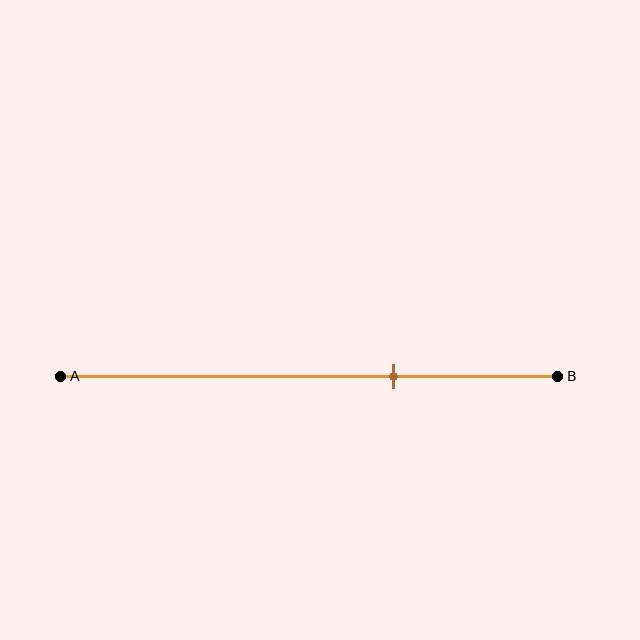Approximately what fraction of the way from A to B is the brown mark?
The brown mark is approximately 65% of the way from A to B.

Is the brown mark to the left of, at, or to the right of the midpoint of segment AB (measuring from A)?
The brown mark is to the right of the midpoint of segment AB.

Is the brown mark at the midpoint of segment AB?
No, the mark is at about 65% from A, not at the 50% midpoint.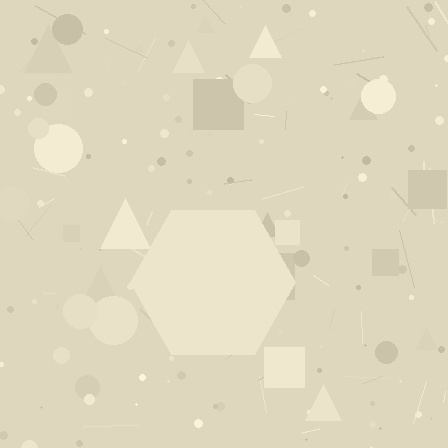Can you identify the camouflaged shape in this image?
The camouflaged shape is a hexagon.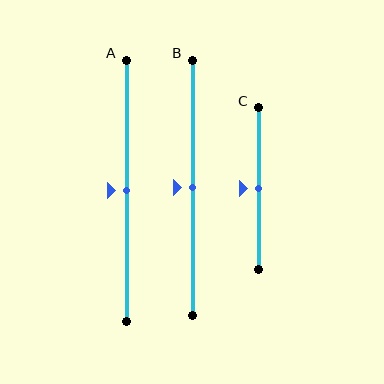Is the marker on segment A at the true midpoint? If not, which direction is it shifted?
Yes, the marker on segment A is at the true midpoint.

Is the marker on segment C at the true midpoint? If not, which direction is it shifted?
Yes, the marker on segment C is at the true midpoint.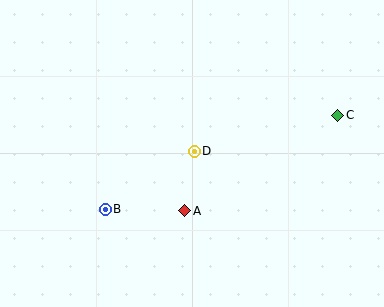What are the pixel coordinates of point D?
Point D is at (194, 151).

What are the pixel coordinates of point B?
Point B is at (105, 209).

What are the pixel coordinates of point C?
Point C is at (338, 115).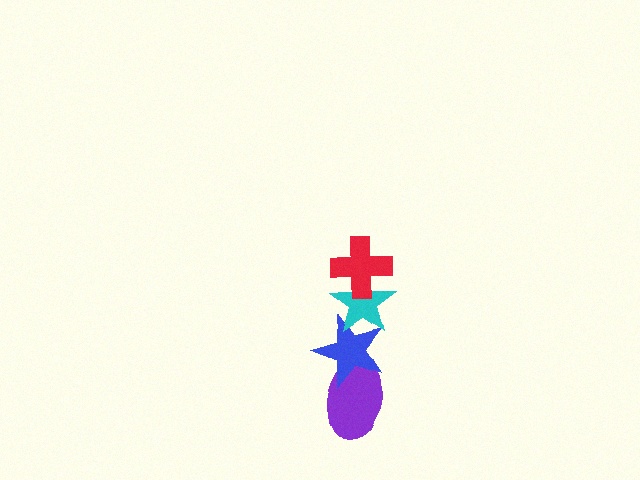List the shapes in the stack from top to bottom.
From top to bottom: the red cross, the cyan star, the blue star, the purple ellipse.